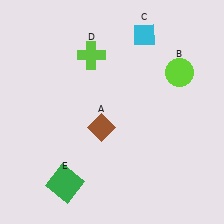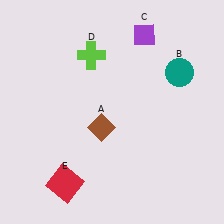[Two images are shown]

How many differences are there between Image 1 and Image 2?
There are 3 differences between the two images.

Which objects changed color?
B changed from lime to teal. C changed from cyan to purple. E changed from green to red.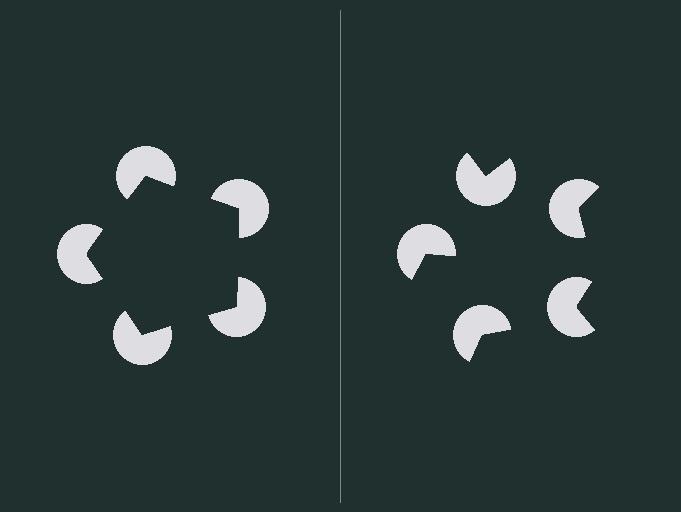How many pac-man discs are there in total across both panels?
10 — 5 on each side.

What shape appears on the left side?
An illusory pentagon.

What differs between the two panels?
The pac-man discs are positioned identically on both sides; only the wedge orientations differ. On the left they align to a pentagon; on the right they are misaligned.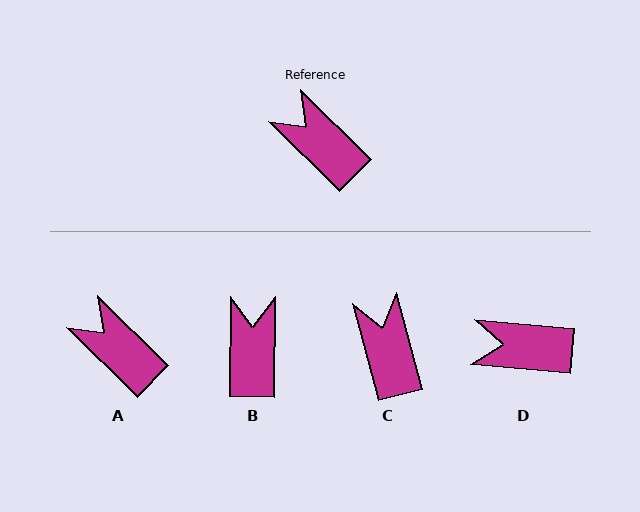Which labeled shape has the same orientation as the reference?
A.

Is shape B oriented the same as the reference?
No, it is off by about 46 degrees.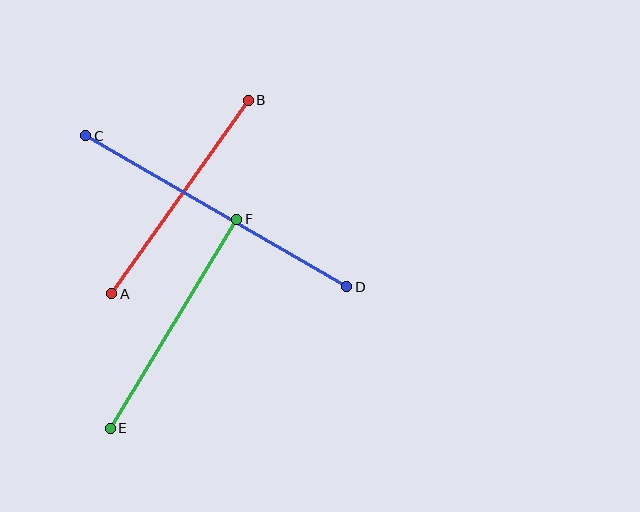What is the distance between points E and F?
The distance is approximately 244 pixels.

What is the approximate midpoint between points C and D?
The midpoint is at approximately (216, 211) pixels.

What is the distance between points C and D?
The distance is approximately 302 pixels.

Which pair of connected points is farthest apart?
Points C and D are farthest apart.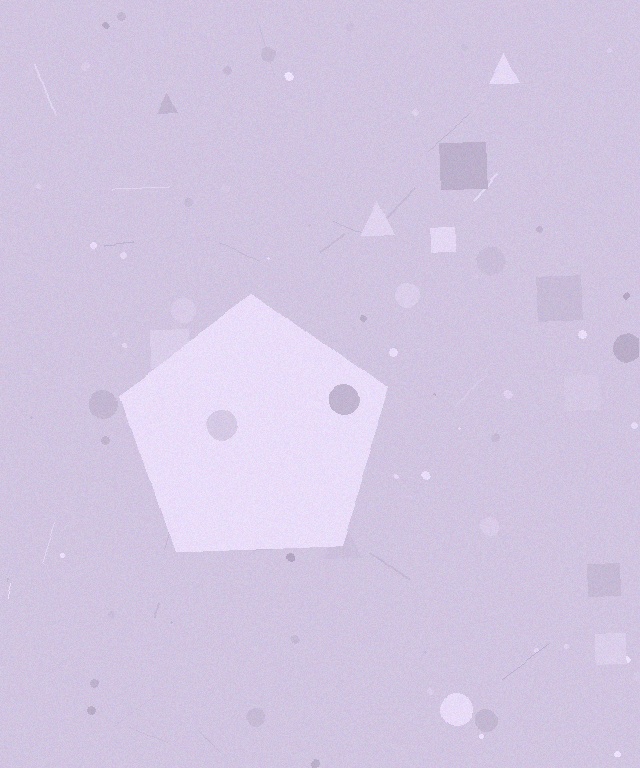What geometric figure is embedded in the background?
A pentagon is embedded in the background.